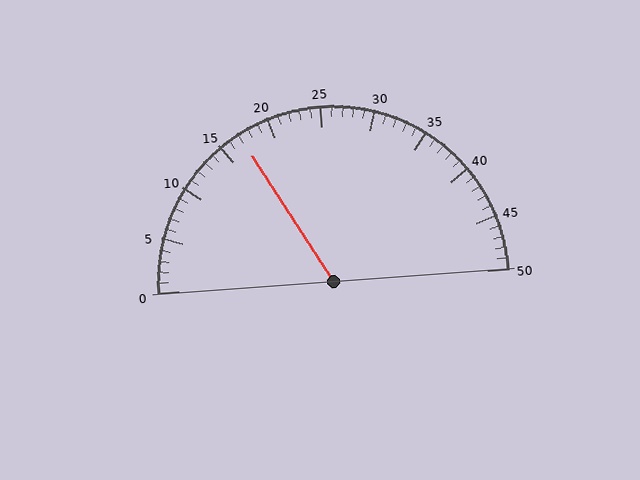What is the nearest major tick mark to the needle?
The nearest major tick mark is 15.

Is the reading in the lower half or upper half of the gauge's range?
The reading is in the lower half of the range (0 to 50).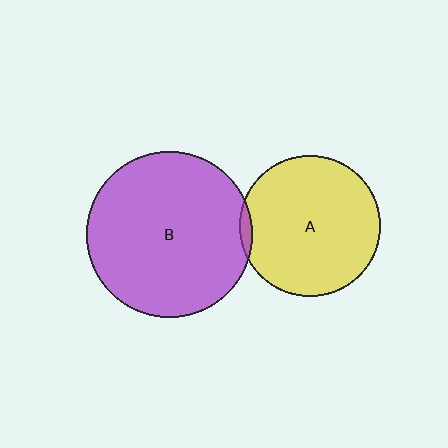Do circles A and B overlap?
Yes.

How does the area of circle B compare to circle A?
Approximately 1.4 times.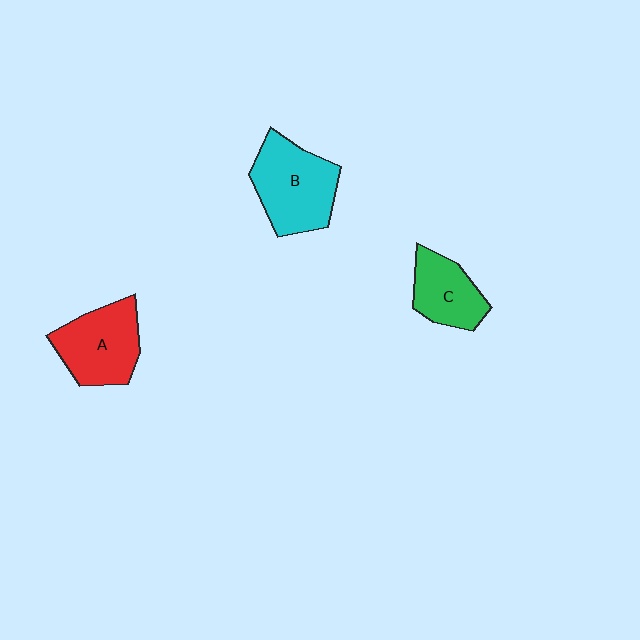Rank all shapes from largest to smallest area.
From largest to smallest: B (cyan), A (red), C (green).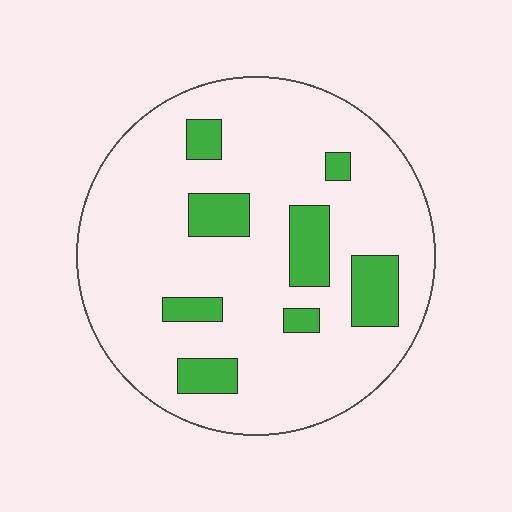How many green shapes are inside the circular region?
8.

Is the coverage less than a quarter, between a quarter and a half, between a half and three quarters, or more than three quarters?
Less than a quarter.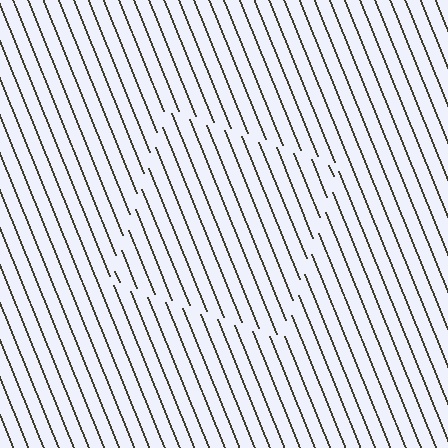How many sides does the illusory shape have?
4 sides — the line-ends trace a square.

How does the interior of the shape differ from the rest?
The interior of the shape contains the same grating, shifted by half a period — the contour is defined by the phase discontinuity where line-ends from the inner and outer gratings abut.